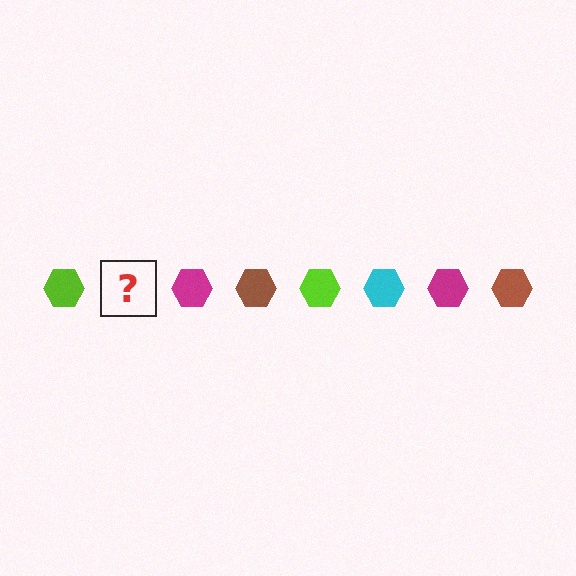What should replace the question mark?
The question mark should be replaced with a cyan hexagon.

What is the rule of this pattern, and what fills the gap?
The rule is that the pattern cycles through lime, cyan, magenta, brown hexagons. The gap should be filled with a cyan hexagon.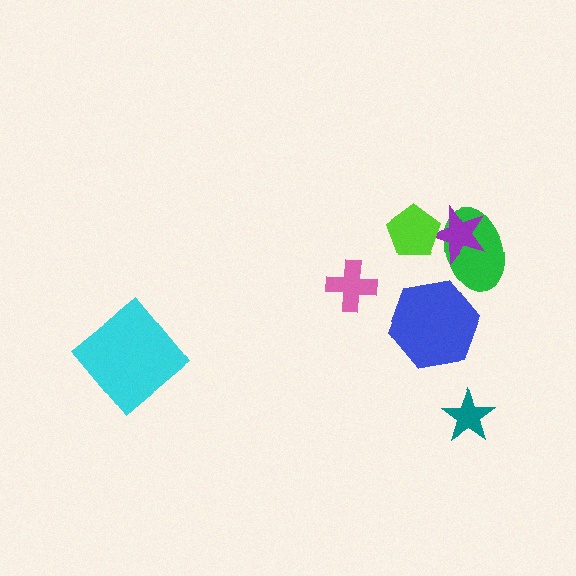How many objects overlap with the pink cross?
0 objects overlap with the pink cross.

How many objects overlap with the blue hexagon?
0 objects overlap with the blue hexagon.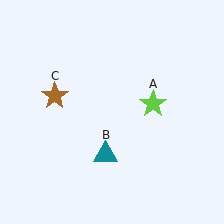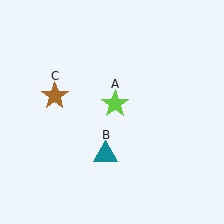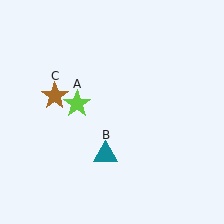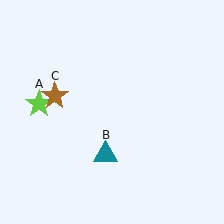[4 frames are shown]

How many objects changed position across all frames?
1 object changed position: lime star (object A).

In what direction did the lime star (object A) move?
The lime star (object A) moved left.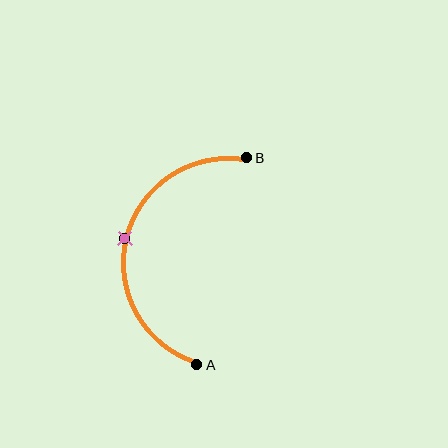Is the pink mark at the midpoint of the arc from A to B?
Yes. The pink mark lies on the arc at equal arc-length from both A and B — it is the arc midpoint.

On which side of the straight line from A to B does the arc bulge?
The arc bulges to the left of the straight line connecting A and B.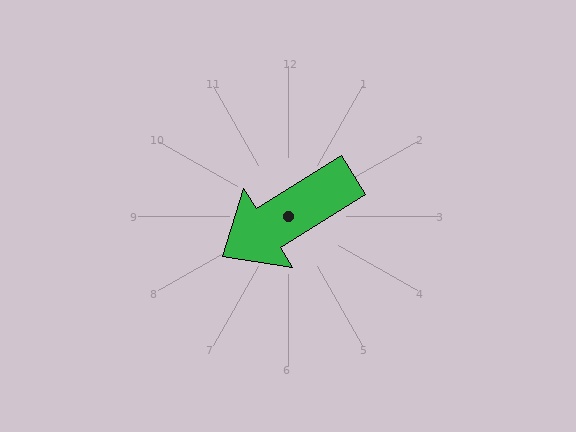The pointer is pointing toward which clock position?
Roughly 8 o'clock.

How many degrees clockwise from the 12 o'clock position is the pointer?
Approximately 238 degrees.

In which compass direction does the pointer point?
Southwest.